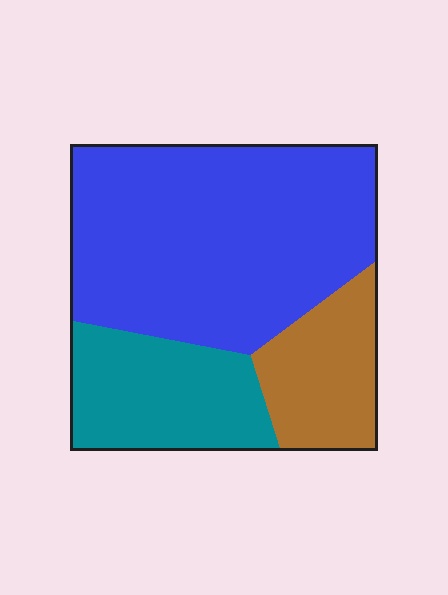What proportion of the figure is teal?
Teal covers 23% of the figure.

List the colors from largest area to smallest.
From largest to smallest: blue, teal, brown.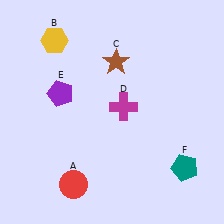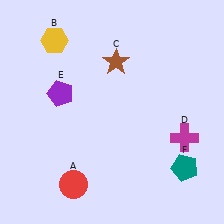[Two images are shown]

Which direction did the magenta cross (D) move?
The magenta cross (D) moved right.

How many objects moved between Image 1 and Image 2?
1 object moved between the two images.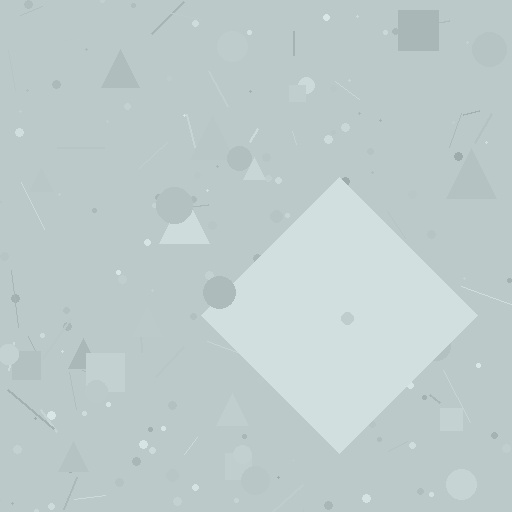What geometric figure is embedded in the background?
A diamond is embedded in the background.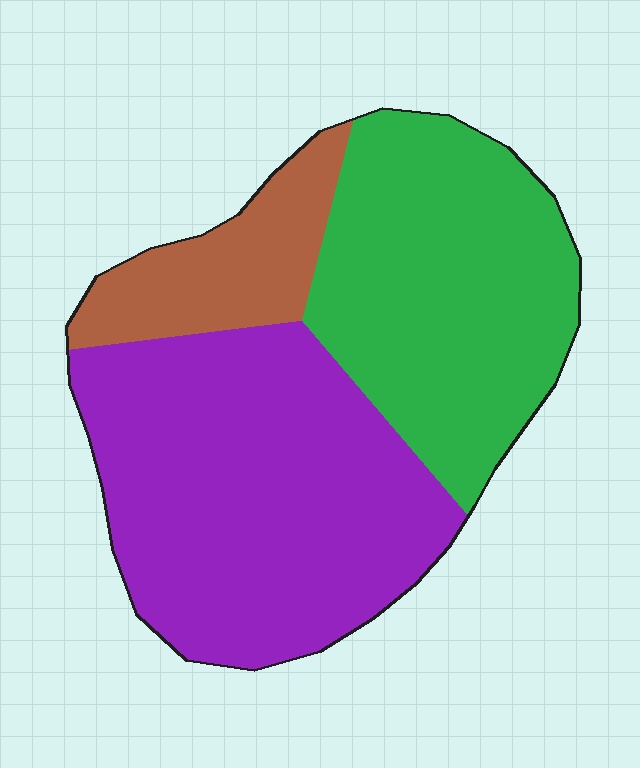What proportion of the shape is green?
Green covers around 35% of the shape.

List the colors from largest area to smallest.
From largest to smallest: purple, green, brown.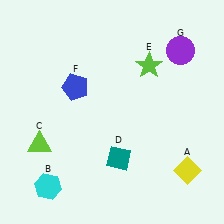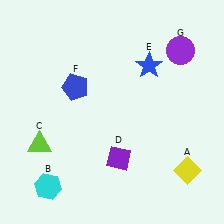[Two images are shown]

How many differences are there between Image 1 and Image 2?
There are 2 differences between the two images.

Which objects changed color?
D changed from teal to purple. E changed from lime to blue.